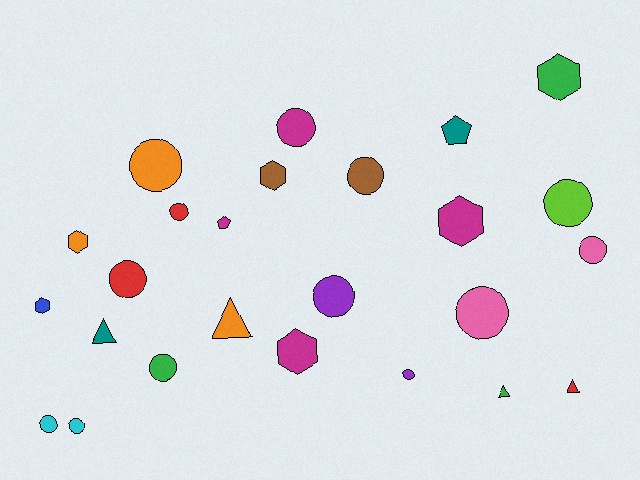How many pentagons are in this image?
There are 2 pentagons.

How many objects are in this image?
There are 25 objects.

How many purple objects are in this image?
There are 2 purple objects.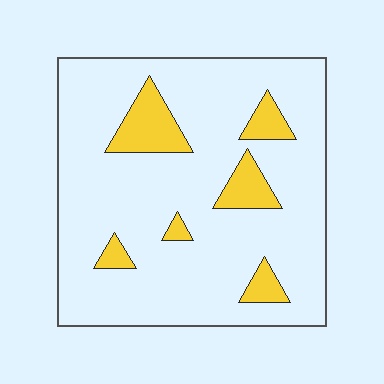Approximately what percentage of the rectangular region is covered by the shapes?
Approximately 15%.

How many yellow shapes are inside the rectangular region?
6.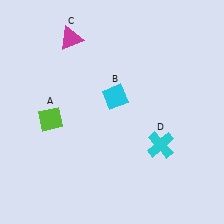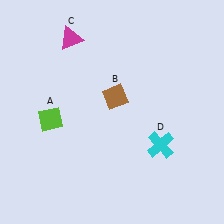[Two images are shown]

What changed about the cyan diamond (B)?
In Image 1, B is cyan. In Image 2, it changed to brown.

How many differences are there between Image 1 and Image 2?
There is 1 difference between the two images.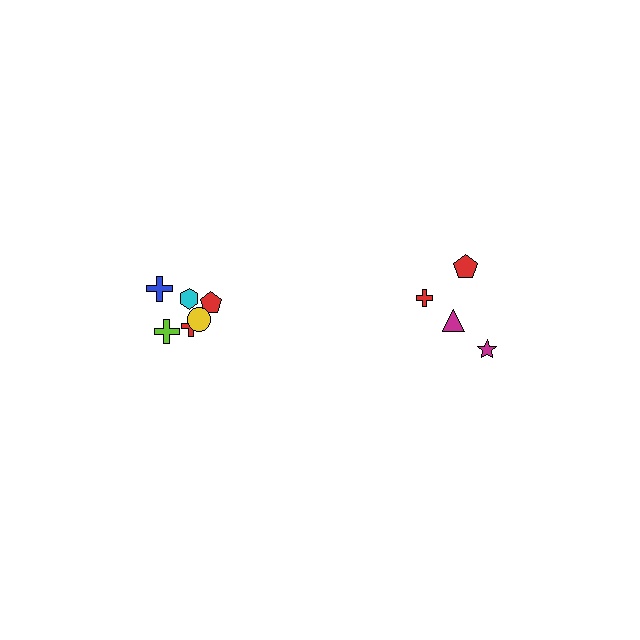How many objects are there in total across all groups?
There are 10 objects.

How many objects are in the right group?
There are 4 objects.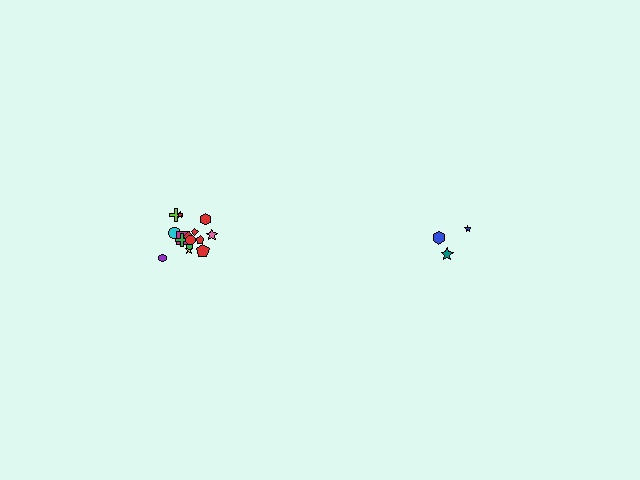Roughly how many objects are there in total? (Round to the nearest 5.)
Roughly 20 objects in total.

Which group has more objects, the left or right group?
The left group.